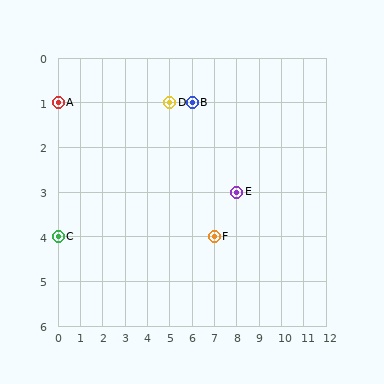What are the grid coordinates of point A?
Point A is at grid coordinates (0, 1).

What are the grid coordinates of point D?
Point D is at grid coordinates (5, 1).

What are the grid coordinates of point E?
Point E is at grid coordinates (8, 3).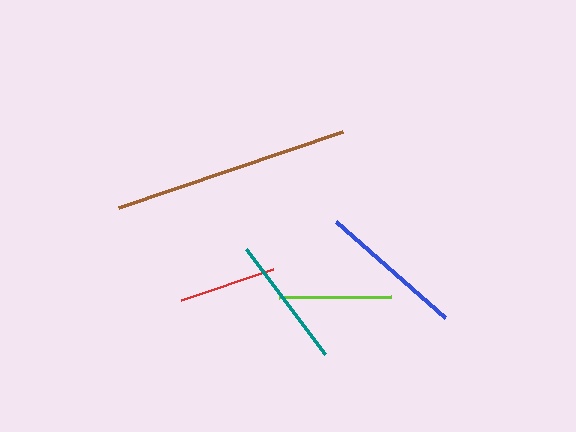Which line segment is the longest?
The brown line is the longest at approximately 236 pixels.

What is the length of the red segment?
The red segment is approximately 97 pixels long.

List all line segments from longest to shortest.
From longest to shortest: brown, blue, teal, lime, red.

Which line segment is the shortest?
The red line is the shortest at approximately 97 pixels.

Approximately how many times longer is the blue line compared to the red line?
The blue line is approximately 1.5 times the length of the red line.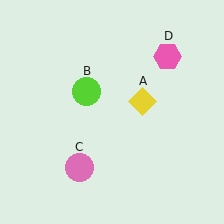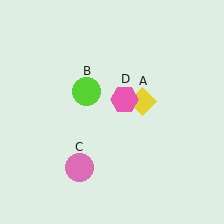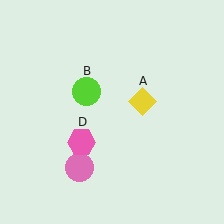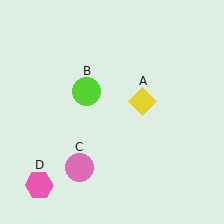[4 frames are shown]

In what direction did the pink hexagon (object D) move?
The pink hexagon (object D) moved down and to the left.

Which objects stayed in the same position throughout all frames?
Yellow diamond (object A) and lime circle (object B) and pink circle (object C) remained stationary.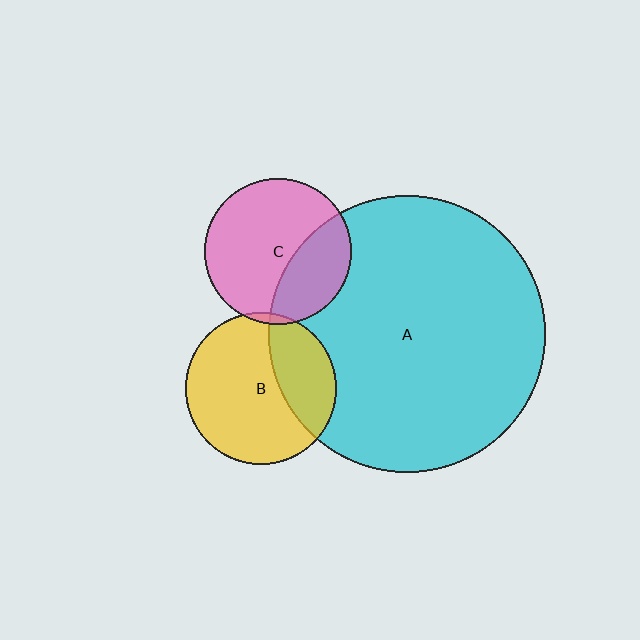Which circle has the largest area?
Circle A (cyan).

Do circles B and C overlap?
Yes.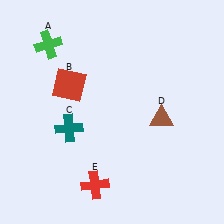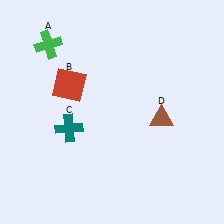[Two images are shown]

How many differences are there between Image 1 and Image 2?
There is 1 difference between the two images.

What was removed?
The red cross (E) was removed in Image 2.